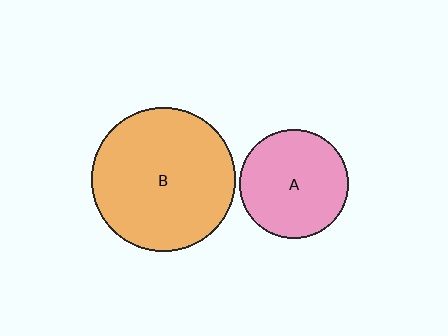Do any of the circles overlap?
No, none of the circles overlap.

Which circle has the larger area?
Circle B (orange).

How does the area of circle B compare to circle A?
Approximately 1.7 times.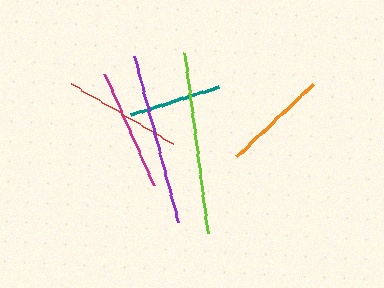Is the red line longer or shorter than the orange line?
The red line is longer than the orange line.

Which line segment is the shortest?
The teal line is the shortest at approximately 91 pixels.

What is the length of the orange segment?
The orange segment is approximately 106 pixels long.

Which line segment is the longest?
The lime line is the longest at approximately 181 pixels.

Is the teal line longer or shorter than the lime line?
The lime line is longer than the teal line.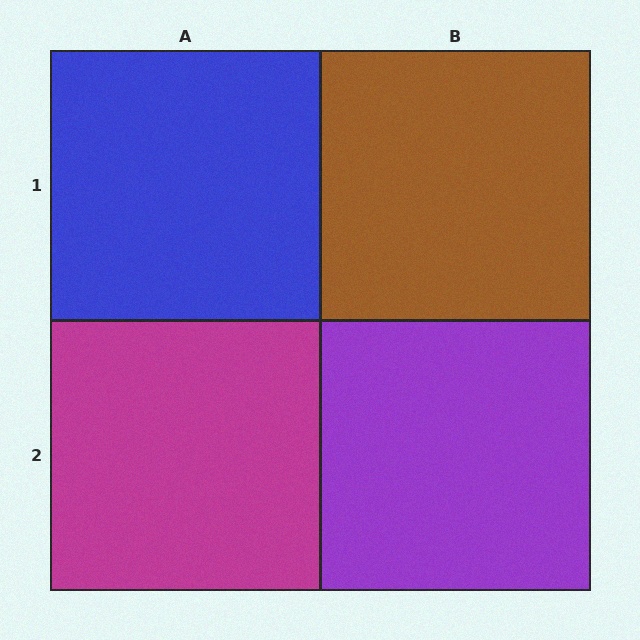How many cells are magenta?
1 cell is magenta.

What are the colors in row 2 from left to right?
Magenta, purple.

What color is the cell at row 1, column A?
Blue.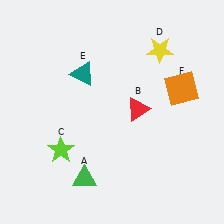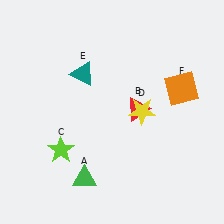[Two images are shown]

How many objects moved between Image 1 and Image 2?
1 object moved between the two images.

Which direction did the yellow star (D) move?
The yellow star (D) moved down.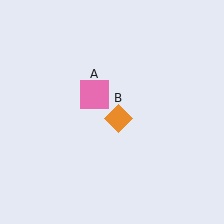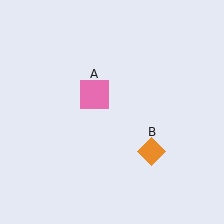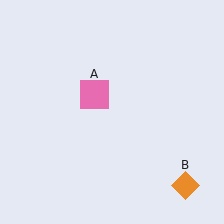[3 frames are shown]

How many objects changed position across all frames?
1 object changed position: orange diamond (object B).